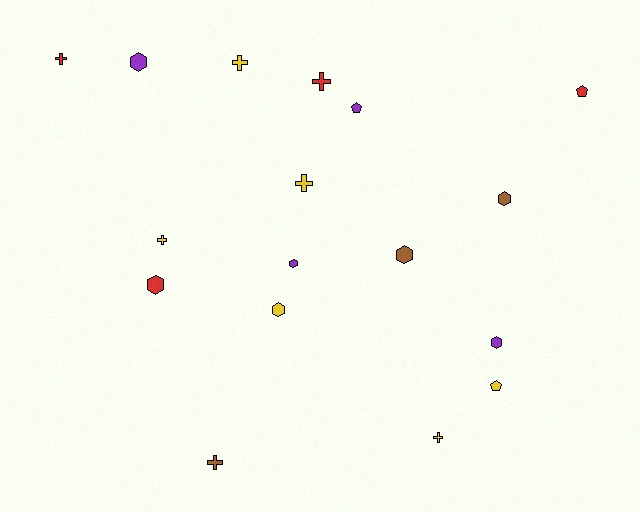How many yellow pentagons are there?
There is 1 yellow pentagon.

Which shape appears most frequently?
Cross, with 7 objects.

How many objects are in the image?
There are 17 objects.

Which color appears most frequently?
Yellow, with 6 objects.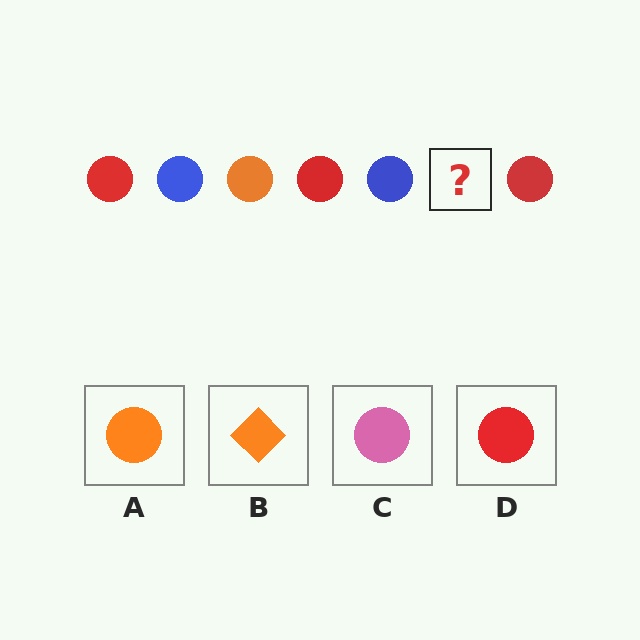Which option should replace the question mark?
Option A.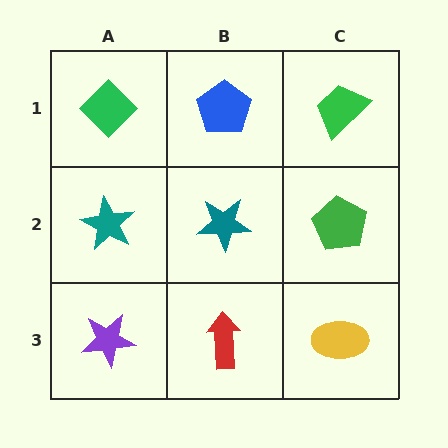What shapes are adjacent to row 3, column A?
A teal star (row 2, column A), a red arrow (row 3, column B).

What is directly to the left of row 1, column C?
A blue pentagon.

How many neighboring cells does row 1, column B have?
3.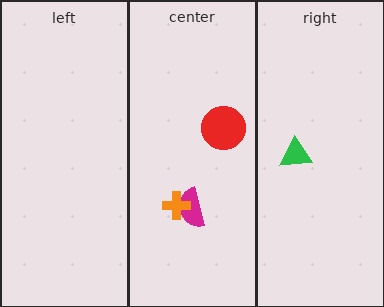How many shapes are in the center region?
3.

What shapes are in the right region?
The green triangle.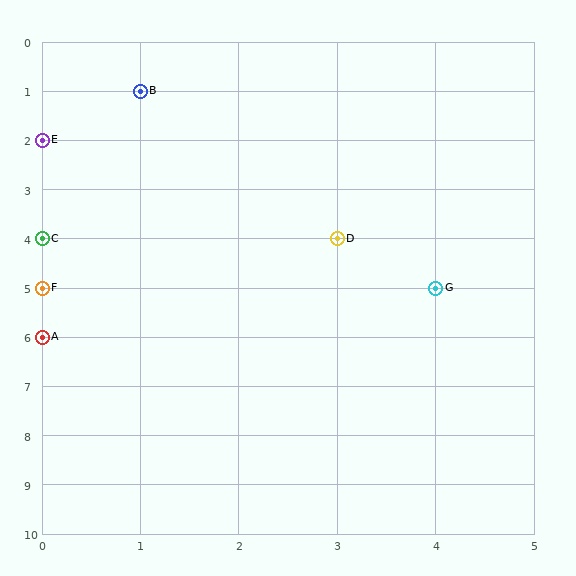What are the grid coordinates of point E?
Point E is at grid coordinates (0, 2).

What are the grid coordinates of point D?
Point D is at grid coordinates (3, 4).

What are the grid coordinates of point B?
Point B is at grid coordinates (1, 1).